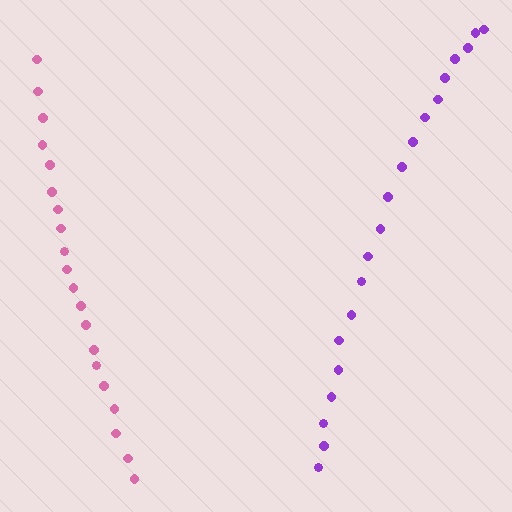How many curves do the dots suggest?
There are 2 distinct paths.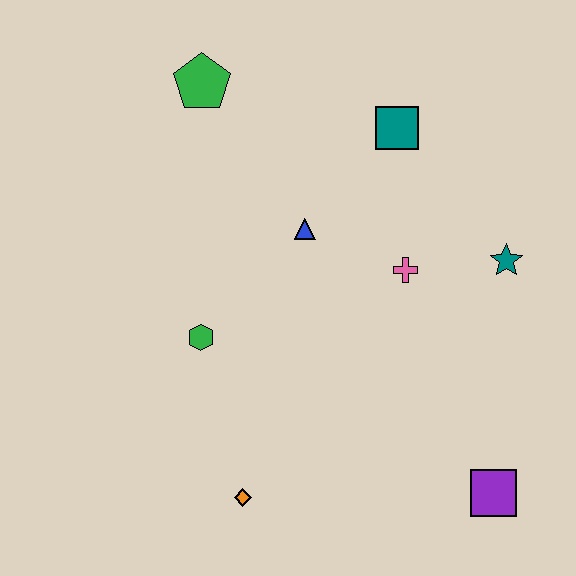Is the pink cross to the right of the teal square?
Yes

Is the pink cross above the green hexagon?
Yes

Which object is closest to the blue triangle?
The pink cross is closest to the blue triangle.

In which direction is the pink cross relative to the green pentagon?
The pink cross is to the right of the green pentagon.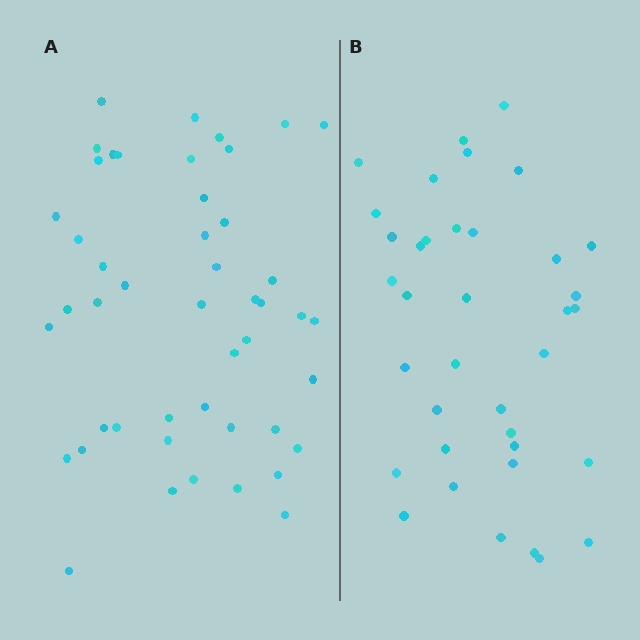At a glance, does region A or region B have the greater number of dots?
Region A (the left region) has more dots.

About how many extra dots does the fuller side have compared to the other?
Region A has roughly 10 or so more dots than region B.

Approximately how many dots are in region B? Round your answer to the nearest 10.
About 40 dots. (The exact count is 37, which rounds to 40.)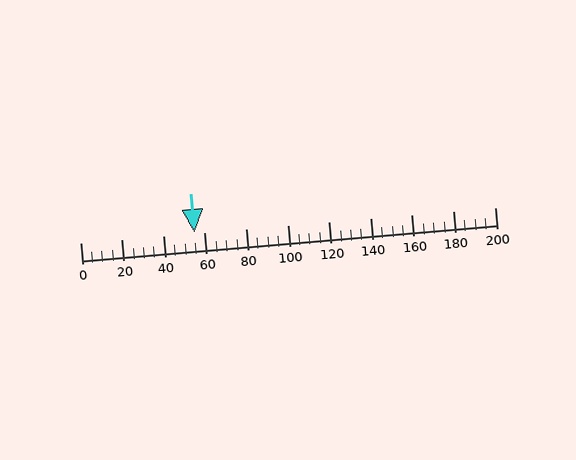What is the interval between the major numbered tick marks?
The major tick marks are spaced 20 units apart.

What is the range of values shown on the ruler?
The ruler shows values from 0 to 200.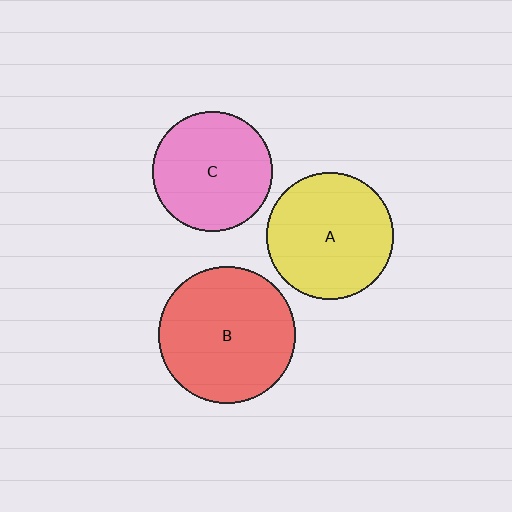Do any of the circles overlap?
No, none of the circles overlap.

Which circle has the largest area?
Circle B (red).